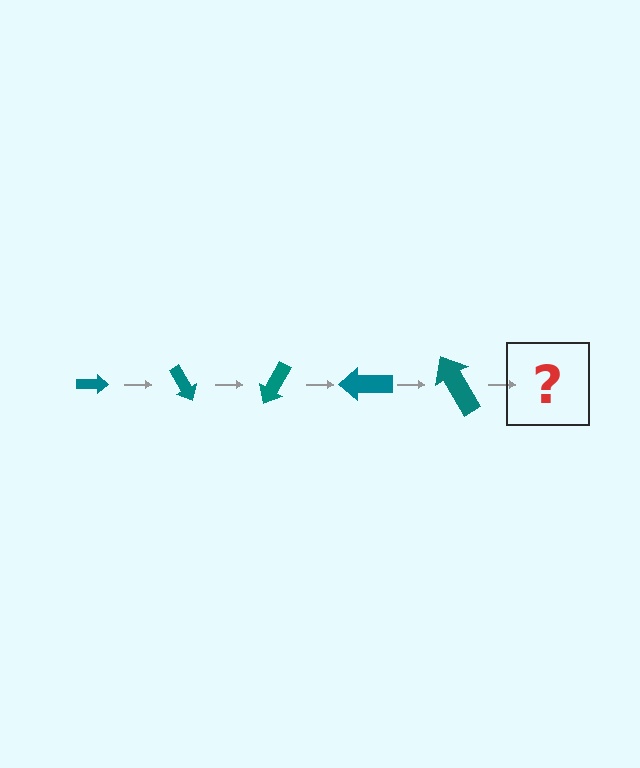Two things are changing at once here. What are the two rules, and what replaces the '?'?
The two rules are that the arrow grows larger each step and it rotates 60 degrees each step. The '?' should be an arrow, larger than the previous one and rotated 300 degrees from the start.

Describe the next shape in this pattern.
It should be an arrow, larger than the previous one and rotated 300 degrees from the start.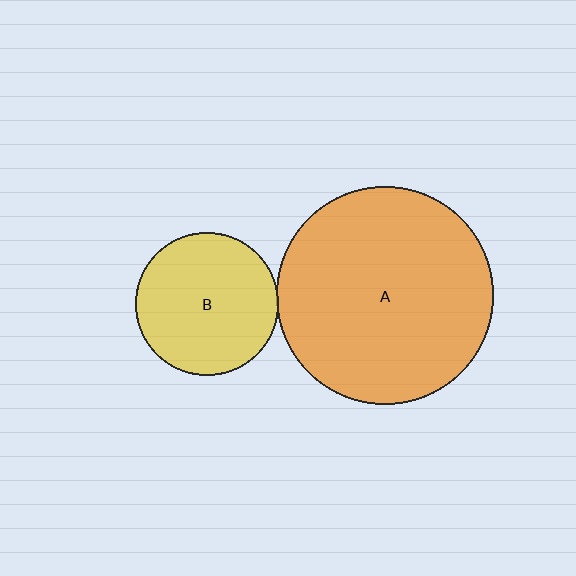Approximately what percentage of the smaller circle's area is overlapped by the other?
Approximately 5%.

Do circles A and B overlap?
Yes.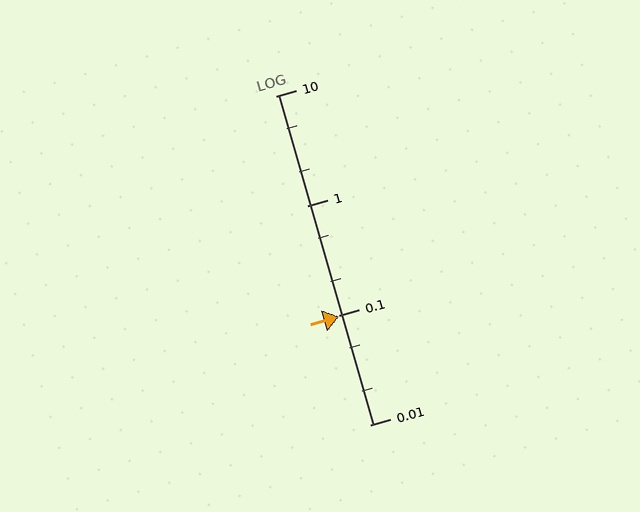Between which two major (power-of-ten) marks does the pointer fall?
The pointer is between 0.01 and 0.1.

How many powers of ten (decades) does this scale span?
The scale spans 3 decades, from 0.01 to 10.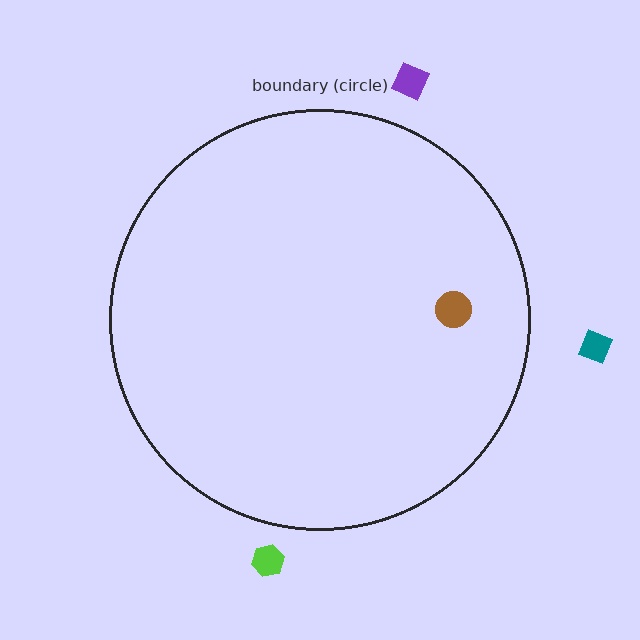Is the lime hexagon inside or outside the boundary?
Outside.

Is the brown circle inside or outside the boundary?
Inside.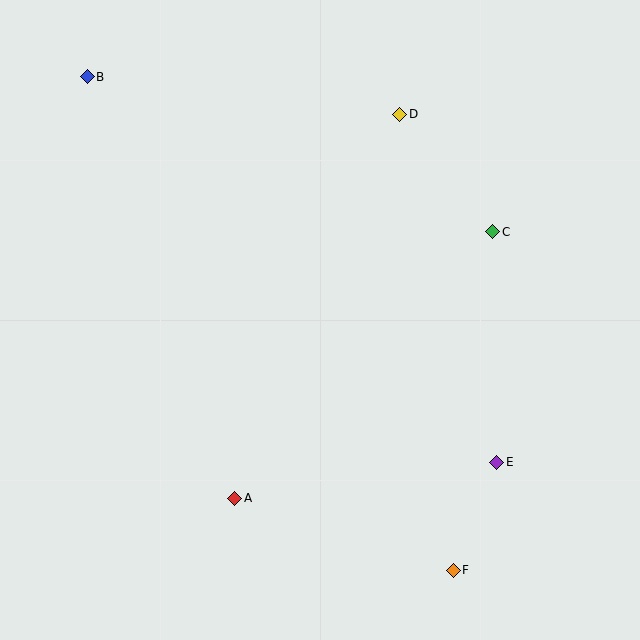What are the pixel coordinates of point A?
Point A is at (235, 498).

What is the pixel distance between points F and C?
The distance between F and C is 341 pixels.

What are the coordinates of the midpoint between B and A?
The midpoint between B and A is at (161, 287).